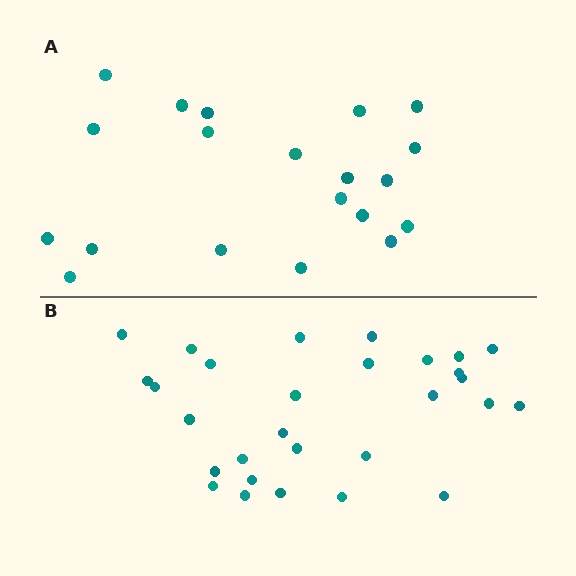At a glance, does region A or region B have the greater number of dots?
Region B (the bottom region) has more dots.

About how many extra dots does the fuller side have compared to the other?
Region B has roughly 8 or so more dots than region A.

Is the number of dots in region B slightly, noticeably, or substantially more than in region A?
Region B has substantially more. The ratio is roughly 1.4 to 1.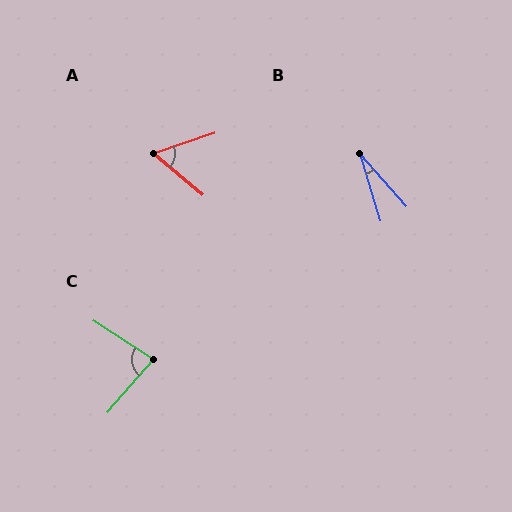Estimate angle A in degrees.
Approximately 58 degrees.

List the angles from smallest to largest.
B (25°), A (58°), C (82°).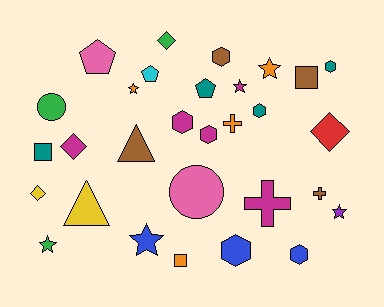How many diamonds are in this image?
There are 4 diamonds.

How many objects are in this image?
There are 30 objects.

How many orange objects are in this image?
There are 4 orange objects.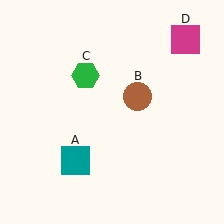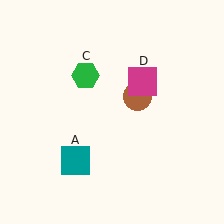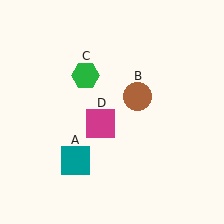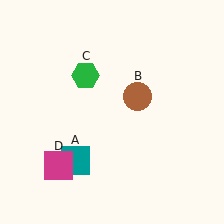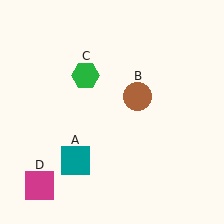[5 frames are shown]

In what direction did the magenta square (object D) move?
The magenta square (object D) moved down and to the left.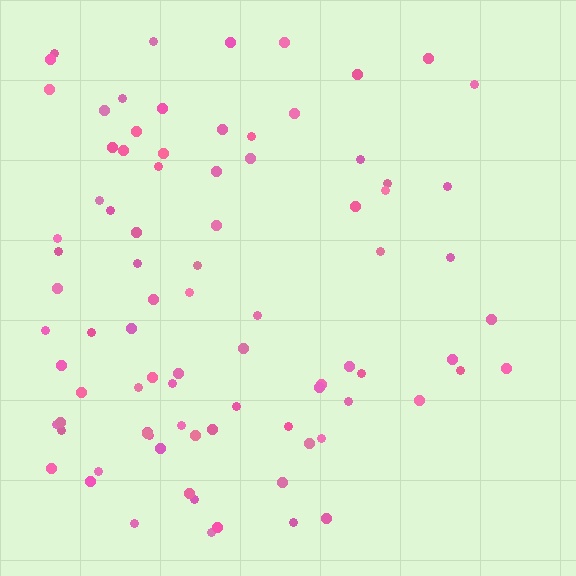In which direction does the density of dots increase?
From right to left, with the left side densest.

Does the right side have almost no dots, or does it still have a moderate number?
Still a moderate number, just noticeably fewer than the left.